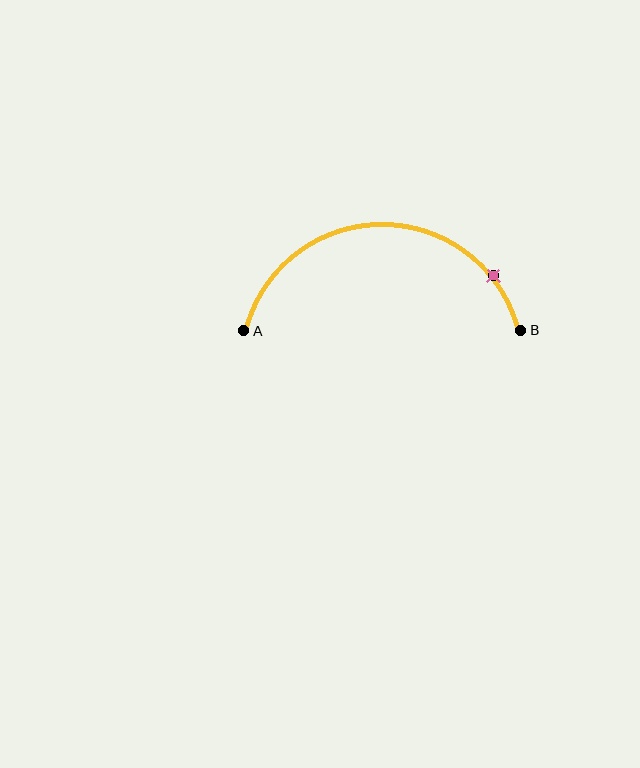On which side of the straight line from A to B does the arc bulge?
The arc bulges above the straight line connecting A and B.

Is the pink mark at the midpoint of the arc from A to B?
No. The pink mark lies on the arc but is closer to endpoint B. The arc midpoint would be at the point on the curve equidistant along the arc from both A and B.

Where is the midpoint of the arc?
The arc midpoint is the point on the curve farthest from the straight line joining A and B. It sits above that line.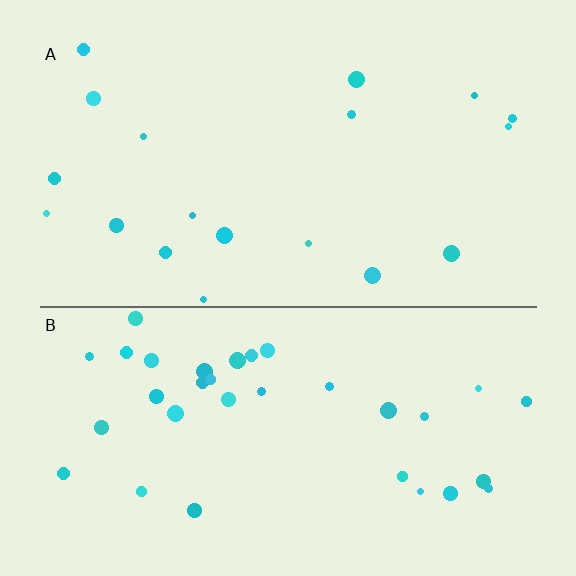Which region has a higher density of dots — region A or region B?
B (the bottom).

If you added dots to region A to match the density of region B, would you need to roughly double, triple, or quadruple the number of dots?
Approximately double.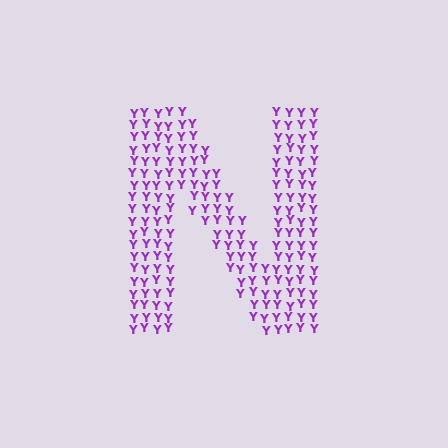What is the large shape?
The large shape is the letter N.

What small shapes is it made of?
It is made of small letter Y's.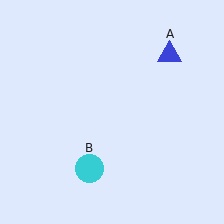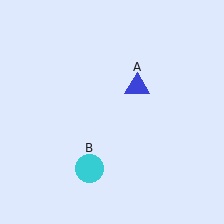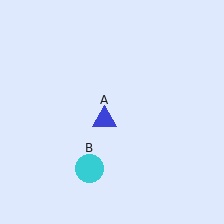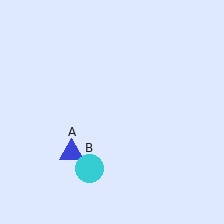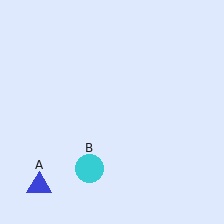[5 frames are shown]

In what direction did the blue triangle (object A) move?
The blue triangle (object A) moved down and to the left.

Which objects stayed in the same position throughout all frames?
Cyan circle (object B) remained stationary.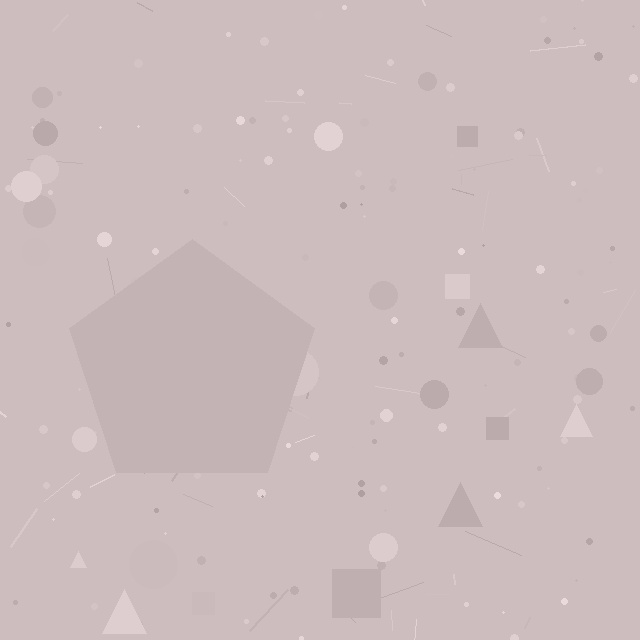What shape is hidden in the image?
A pentagon is hidden in the image.